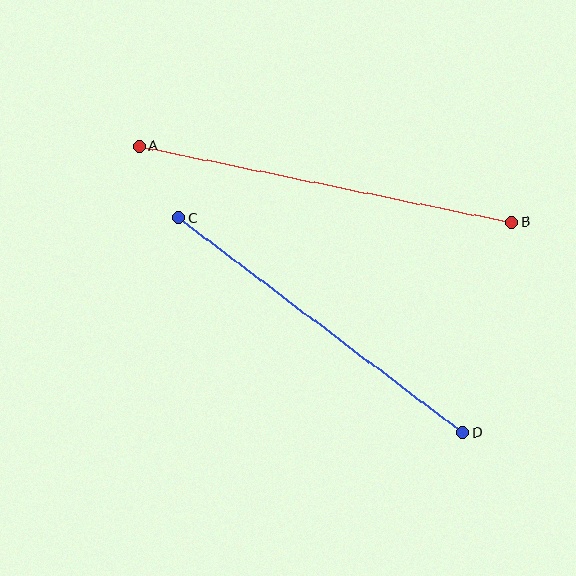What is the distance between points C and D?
The distance is approximately 356 pixels.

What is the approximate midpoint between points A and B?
The midpoint is at approximately (326, 184) pixels.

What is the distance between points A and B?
The distance is approximately 380 pixels.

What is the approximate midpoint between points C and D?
The midpoint is at approximately (321, 325) pixels.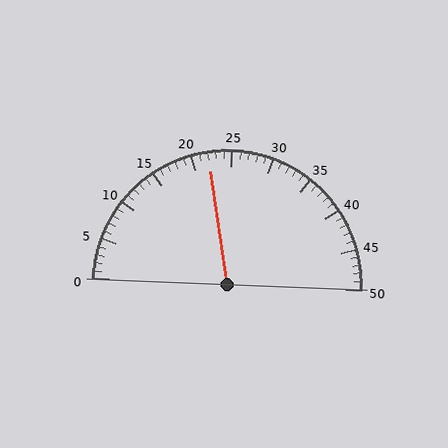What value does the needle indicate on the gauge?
The needle indicates approximately 22.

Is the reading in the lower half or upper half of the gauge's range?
The reading is in the lower half of the range (0 to 50).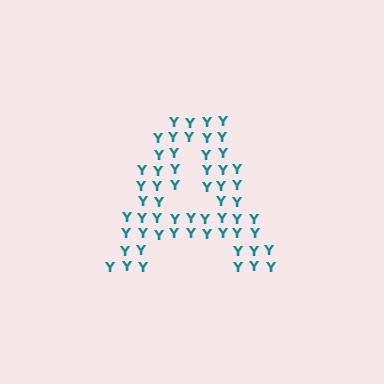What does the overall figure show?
The overall figure shows the letter A.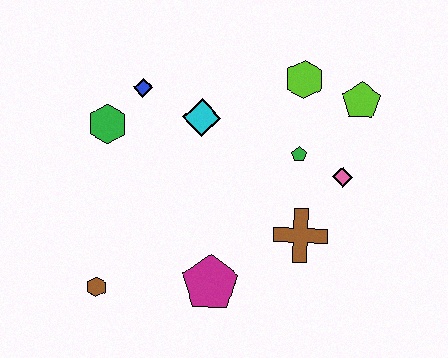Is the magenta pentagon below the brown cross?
Yes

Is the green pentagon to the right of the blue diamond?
Yes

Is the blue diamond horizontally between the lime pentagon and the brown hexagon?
Yes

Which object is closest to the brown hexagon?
The magenta pentagon is closest to the brown hexagon.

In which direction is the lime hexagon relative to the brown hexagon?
The lime hexagon is above the brown hexagon.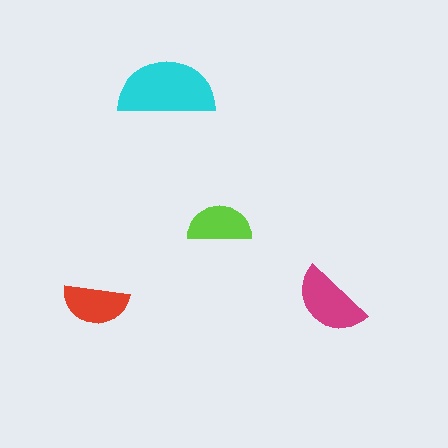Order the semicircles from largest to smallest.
the cyan one, the magenta one, the red one, the lime one.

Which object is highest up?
The cyan semicircle is topmost.